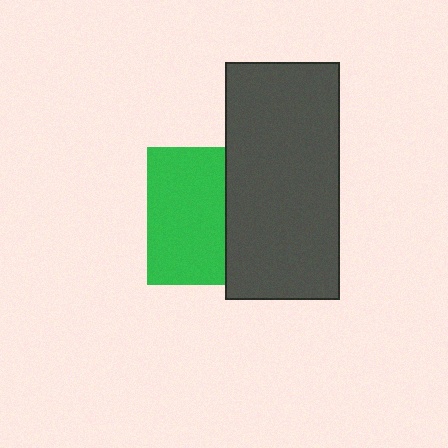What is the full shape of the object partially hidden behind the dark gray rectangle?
The partially hidden object is a green square.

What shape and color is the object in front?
The object in front is a dark gray rectangle.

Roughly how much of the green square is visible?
About half of it is visible (roughly 57%).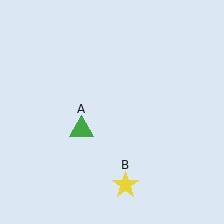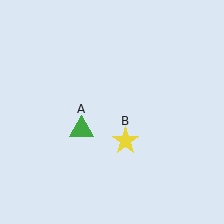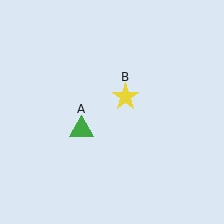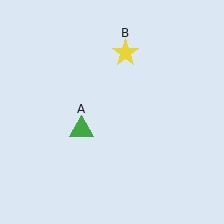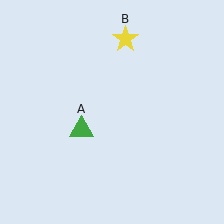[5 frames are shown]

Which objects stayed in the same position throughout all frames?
Green triangle (object A) remained stationary.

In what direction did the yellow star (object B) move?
The yellow star (object B) moved up.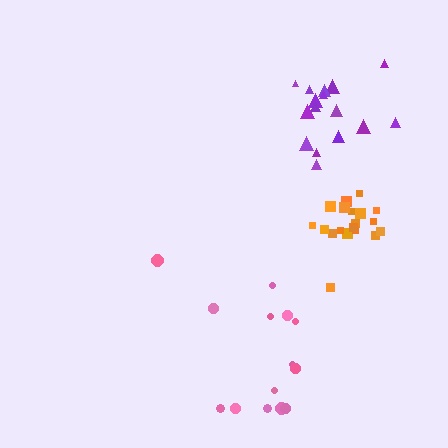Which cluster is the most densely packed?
Orange.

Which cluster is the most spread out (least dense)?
Pink.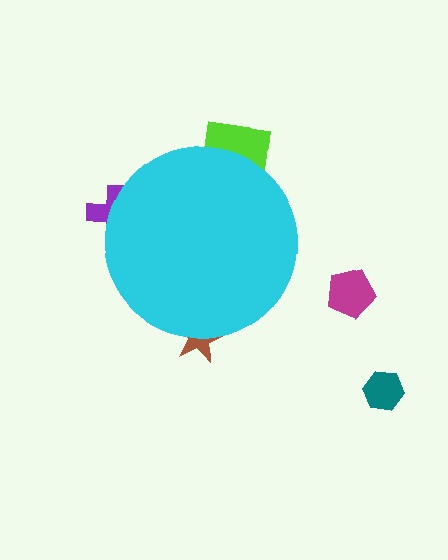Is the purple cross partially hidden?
Yes, the purple cross is partially hidden behind the cyan circle.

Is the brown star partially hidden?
Yes, the brown star is partially hidden behind the cyan circle.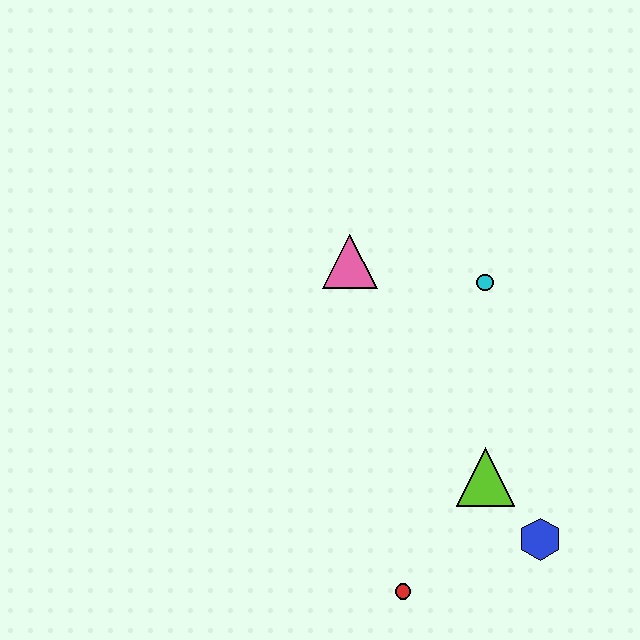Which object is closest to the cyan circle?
The pink triangle is closest to the cyan circle.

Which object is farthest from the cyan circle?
The red circle is farthest from the cyan circle.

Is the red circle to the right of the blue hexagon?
No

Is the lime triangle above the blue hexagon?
Yes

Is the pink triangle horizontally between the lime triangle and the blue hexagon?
No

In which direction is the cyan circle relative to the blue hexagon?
The cyan circle is above the blue hexagon.